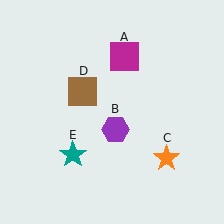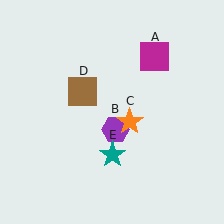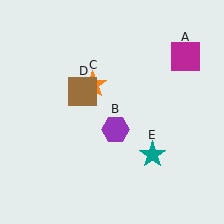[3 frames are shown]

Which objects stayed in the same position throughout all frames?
Purple hexagon (object B) and brown square (object D) remained stationary.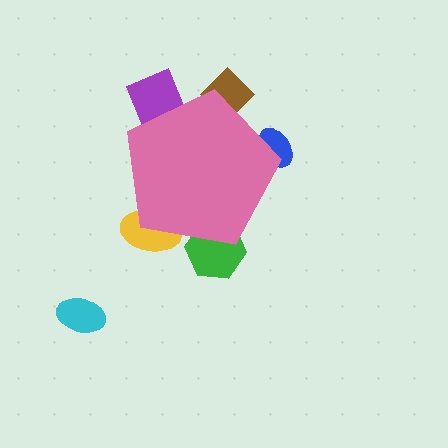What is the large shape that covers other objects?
A pink pentagon.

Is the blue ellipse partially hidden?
Yes, the blue ellipse is partially hidden behind the pink pentagon.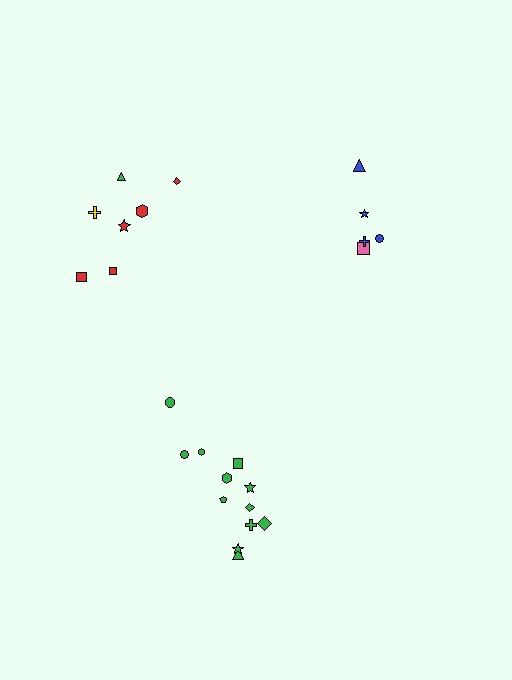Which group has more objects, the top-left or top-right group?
The top-left group.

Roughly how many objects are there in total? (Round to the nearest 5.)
Roughly 25 objects in total.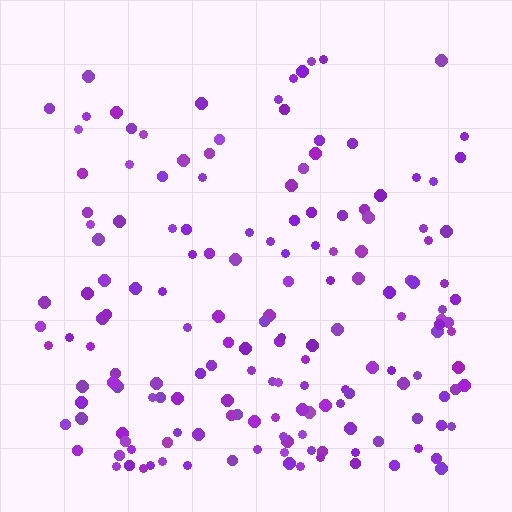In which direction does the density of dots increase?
From top to bottom, with the bottom side densest.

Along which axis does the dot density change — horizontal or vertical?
Vertical.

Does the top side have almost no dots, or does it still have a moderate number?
Still a moderate number, just noticeably fewer than the bottom.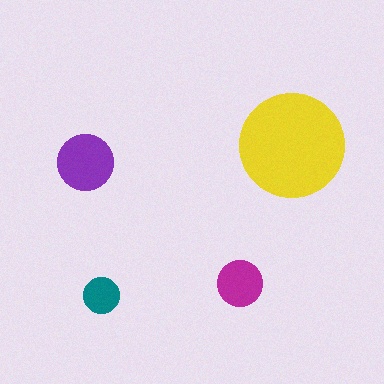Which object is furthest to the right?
The yellow circle is rightmost.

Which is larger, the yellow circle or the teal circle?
The yellow one.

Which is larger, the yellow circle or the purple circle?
The yellow one.